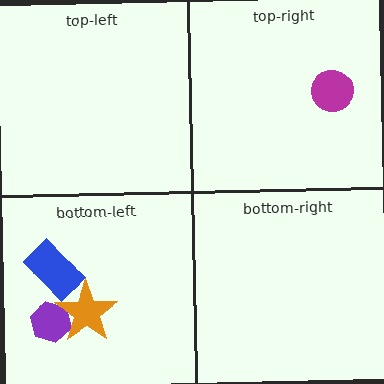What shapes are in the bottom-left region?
The purple hexagon, the orange star, the blue rectangle.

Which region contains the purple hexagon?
The bottom-left region.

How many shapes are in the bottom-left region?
3.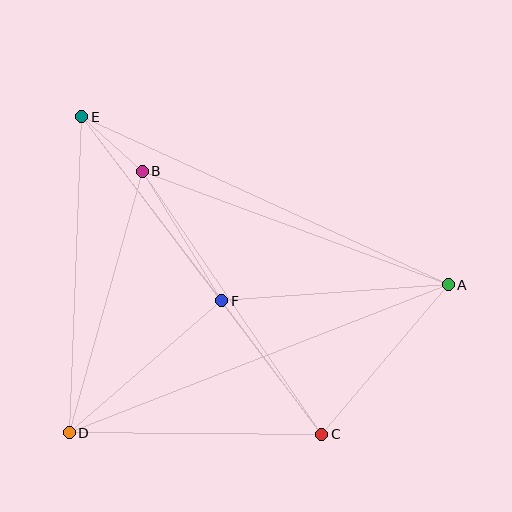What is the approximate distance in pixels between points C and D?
The distance between C and D is approximately 252 pixels.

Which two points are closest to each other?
Points B and E are closest to each other.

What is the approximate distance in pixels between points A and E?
The distance between A and E is approximately 403 pixels.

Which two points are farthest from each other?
Points A and D are farthest from each other.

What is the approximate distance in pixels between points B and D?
The distance between B and D is approximately 272 pixels.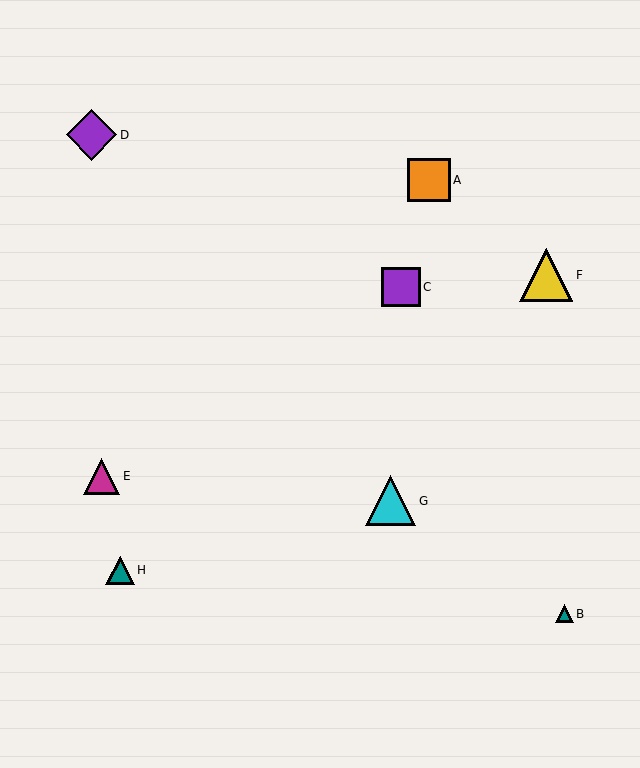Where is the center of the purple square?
The center of the purple square is at (401, 287).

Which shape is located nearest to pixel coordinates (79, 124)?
The purple diamond (labeled D) at (92, 135) is nearest to that location.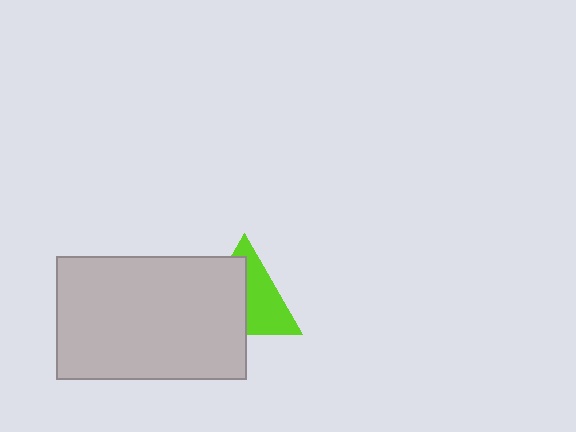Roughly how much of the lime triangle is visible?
About half of it is visible (roughly 49%).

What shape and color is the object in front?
The object in front is a light gray rectangle.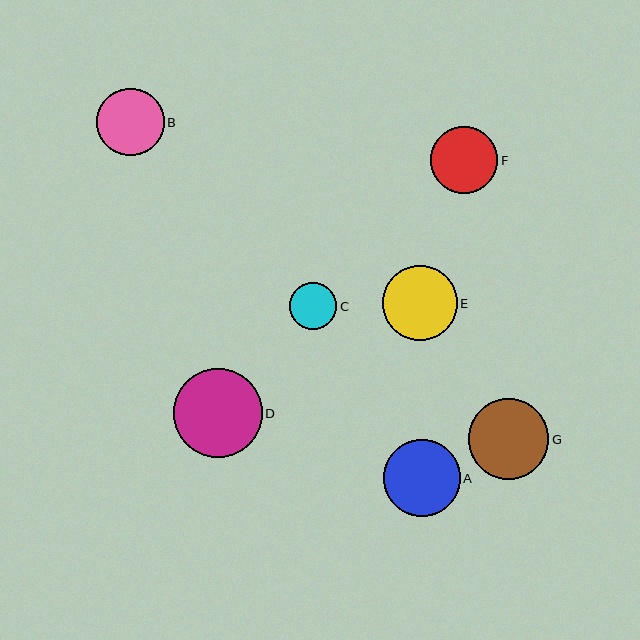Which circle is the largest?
Circle D is the largest with a size of approximately 89 pixels.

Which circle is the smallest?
Circle C is the smallest with a size of approximately 47 pixels.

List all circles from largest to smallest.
From largest to smallest: D, G, A, E, B, F, C.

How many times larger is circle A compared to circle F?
Circle A is approximately 1.1 times the size of circle F.